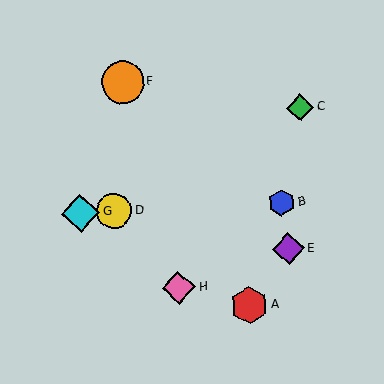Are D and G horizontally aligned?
Yes, both are at y≈211.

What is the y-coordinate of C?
Object C is at y≈108.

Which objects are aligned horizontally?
Objects B, D, G are aligned horizontally.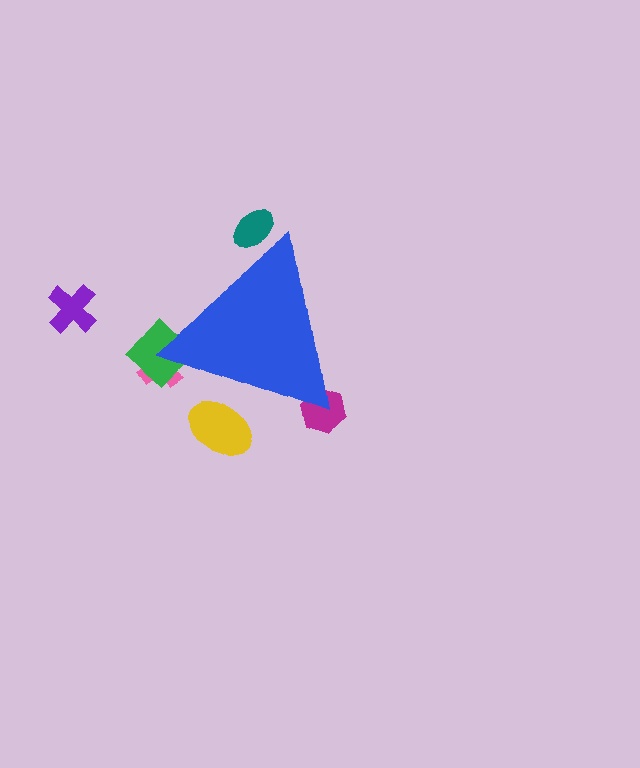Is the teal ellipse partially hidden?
Yes, the teal ellipse is partially hidden behind the blue triangle.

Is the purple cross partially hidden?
No, the purple cross is fully visible.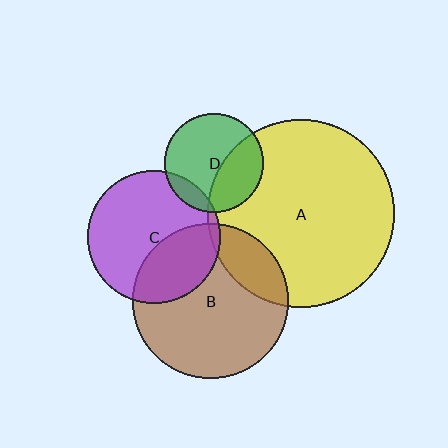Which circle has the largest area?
Circle A (yellow).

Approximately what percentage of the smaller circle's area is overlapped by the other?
Approximately 35%.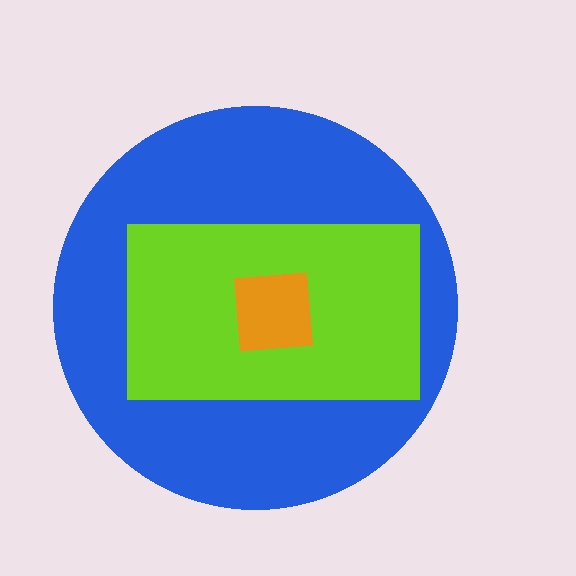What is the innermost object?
The orange square.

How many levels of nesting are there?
3.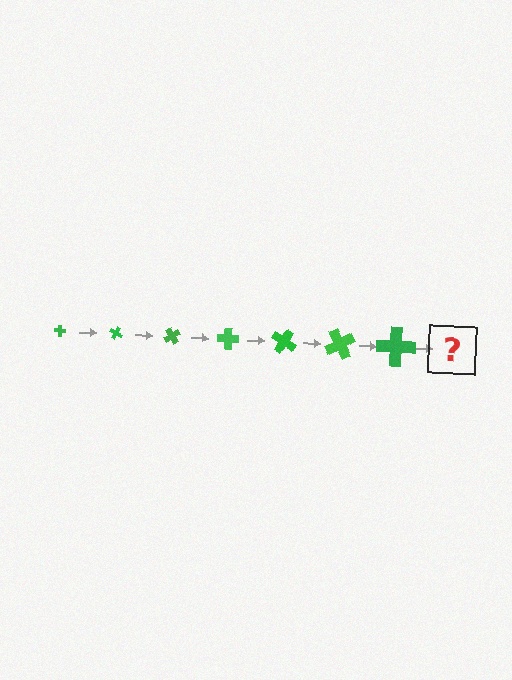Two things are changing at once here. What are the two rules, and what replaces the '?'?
The two rules are that the cross grows larger each step and it rotates 30 degrees each step. The '?' should be a cross, larger than the previous one and rotated 210 degrees from the start.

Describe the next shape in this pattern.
It should be a cross, larger than the previous one and rotated 210 degrees from the start.